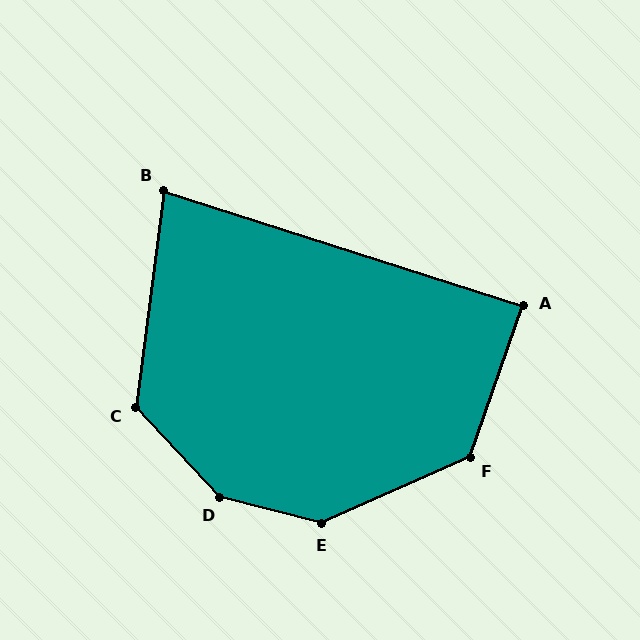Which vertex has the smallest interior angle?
B, at approximately 79 degrees.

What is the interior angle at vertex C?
Approximately 130 degrees (obtuse).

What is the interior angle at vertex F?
Approximately 133 degrees (obtuse).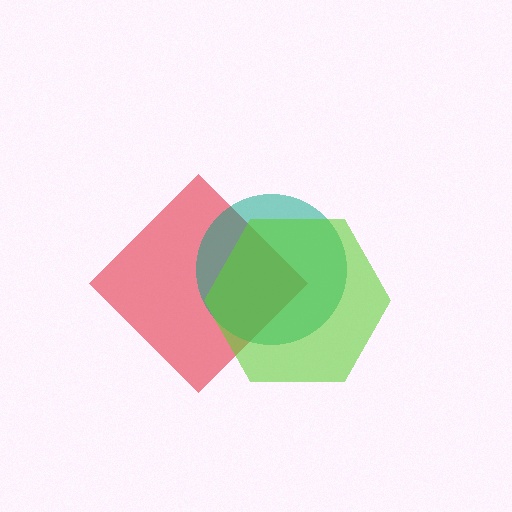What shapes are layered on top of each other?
The layered shapes are: a red diamond, a teal circle, a lime hexagon.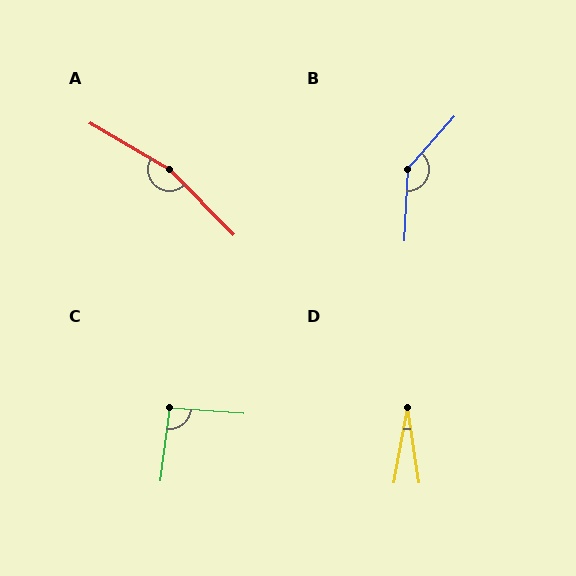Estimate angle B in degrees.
Approximately 141 degrees.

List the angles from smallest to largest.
D (19°), C (93°), B (141°), A (165°).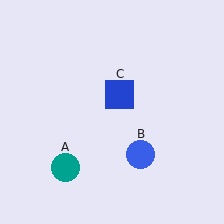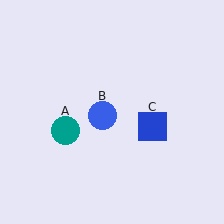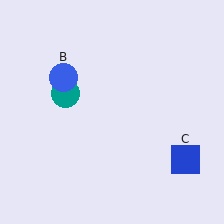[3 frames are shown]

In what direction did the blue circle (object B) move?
The blue circle (object B) moved up and to the left.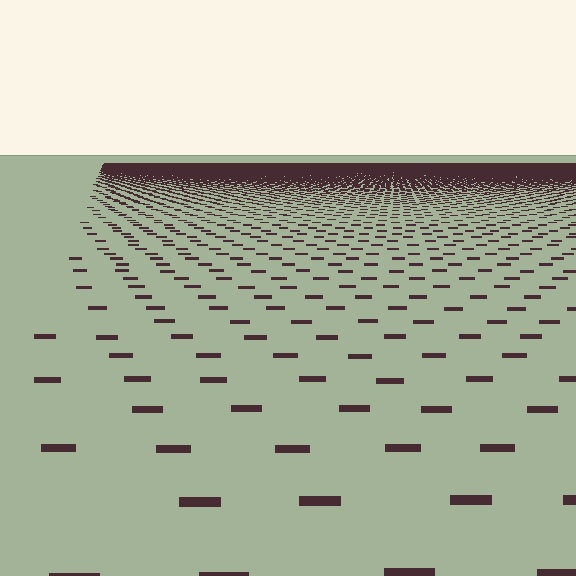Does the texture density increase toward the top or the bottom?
Density increases toward the top.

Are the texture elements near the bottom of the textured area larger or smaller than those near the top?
Larger. Near the bottom, elements are closer to the viewer and appear at a bigger on-screen size.